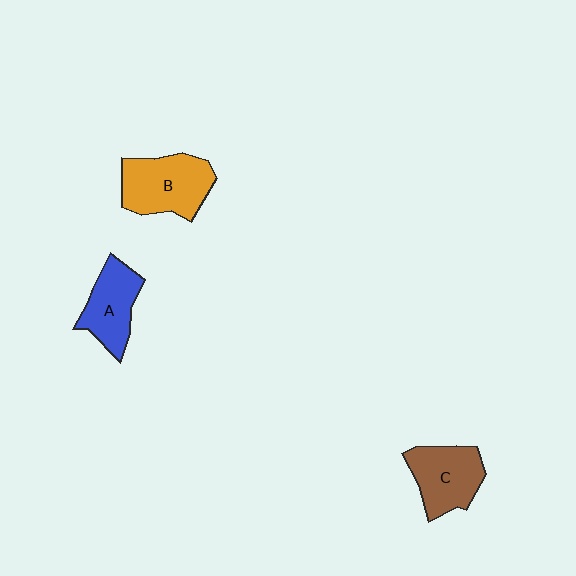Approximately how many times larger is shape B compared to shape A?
Approximately 1.3 times.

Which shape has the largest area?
Shape B (orange).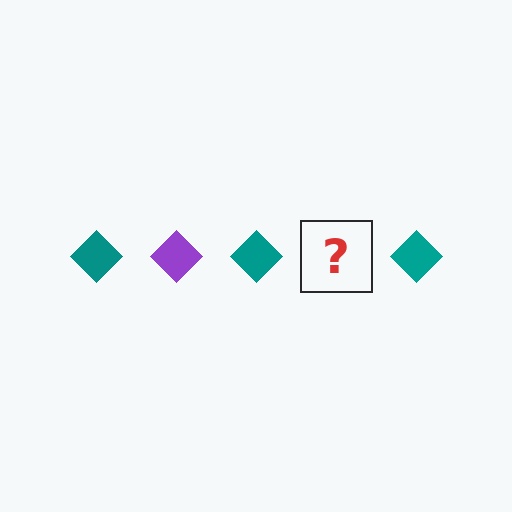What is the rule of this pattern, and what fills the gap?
The rule is that the pattern cycles through teal, purple diamonds. The gap should be filled with a purple diamond.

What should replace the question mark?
The question mark should be replaced with a purple diamond.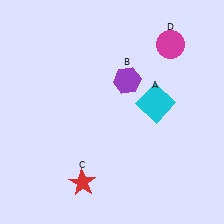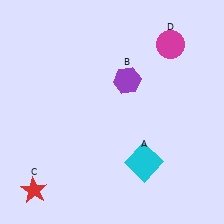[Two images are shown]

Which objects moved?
The objects that moved are: the cyan square (A), the red star (C).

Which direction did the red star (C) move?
The red star (C) moved left.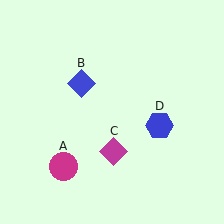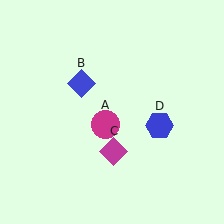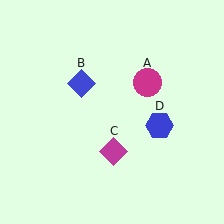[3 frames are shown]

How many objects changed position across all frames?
1 object changed position: magenta circle (object A).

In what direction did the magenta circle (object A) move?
The magenta circle (object A) moved up and to the right.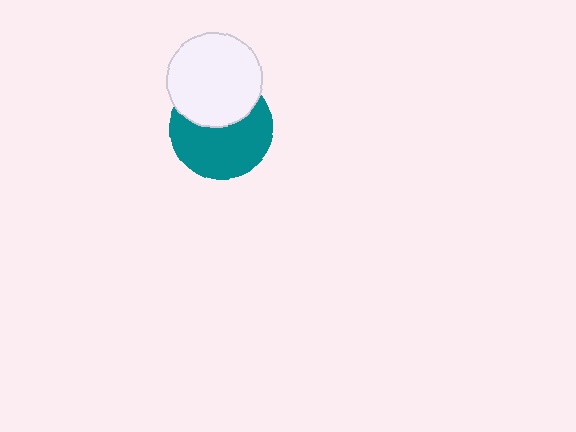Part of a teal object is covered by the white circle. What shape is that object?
It is a circle.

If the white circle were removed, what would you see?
You would see the complete teal circle.